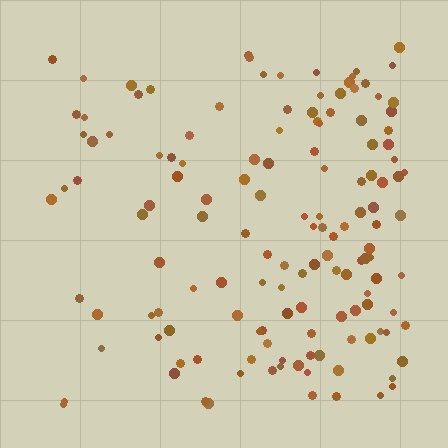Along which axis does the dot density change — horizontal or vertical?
Horizontal.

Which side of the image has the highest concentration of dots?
The right.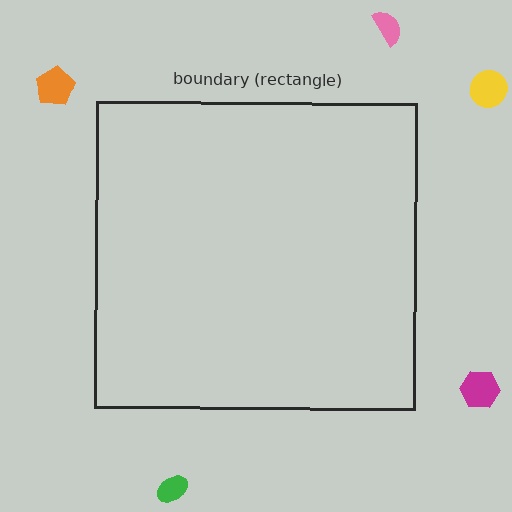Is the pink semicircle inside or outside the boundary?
Outside.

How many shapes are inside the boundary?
0 inside, 5 outside.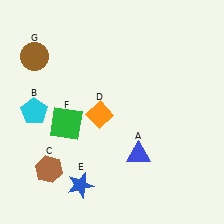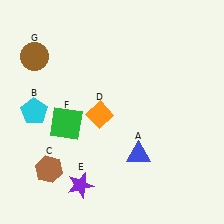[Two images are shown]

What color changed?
The star (E) changed from blue in Image 1 to purple in Image 2.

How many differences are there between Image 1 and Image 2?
There is 1 difference between the two images.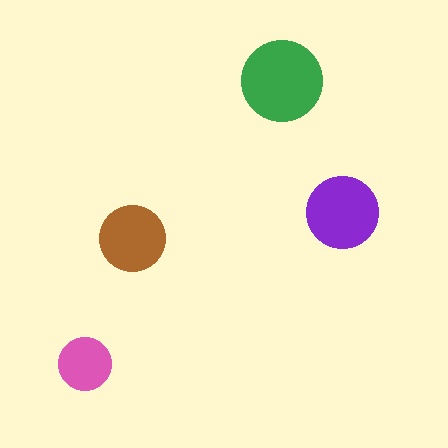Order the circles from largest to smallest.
the green one, the purple one, the brown one, the pink one.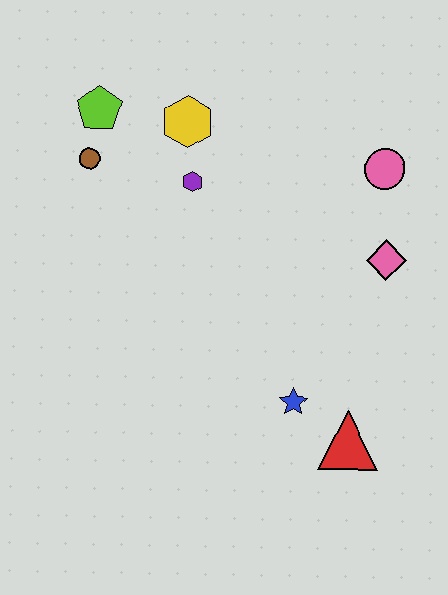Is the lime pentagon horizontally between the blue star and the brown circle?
Yes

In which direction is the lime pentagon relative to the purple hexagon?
The lime pentagon is to the left of the purple hexagon.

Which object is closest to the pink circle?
The pink diamond is closest to the pink circle.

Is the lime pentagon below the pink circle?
No